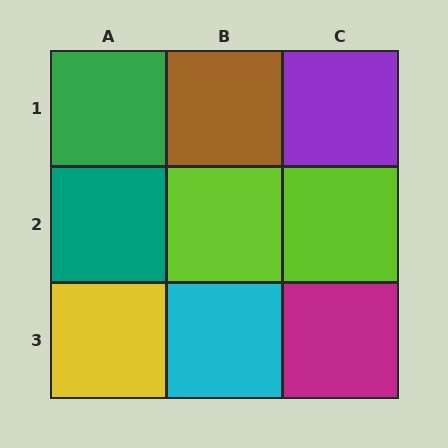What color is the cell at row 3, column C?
Magenta.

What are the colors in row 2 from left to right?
Teal, lime, lime.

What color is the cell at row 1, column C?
Purple.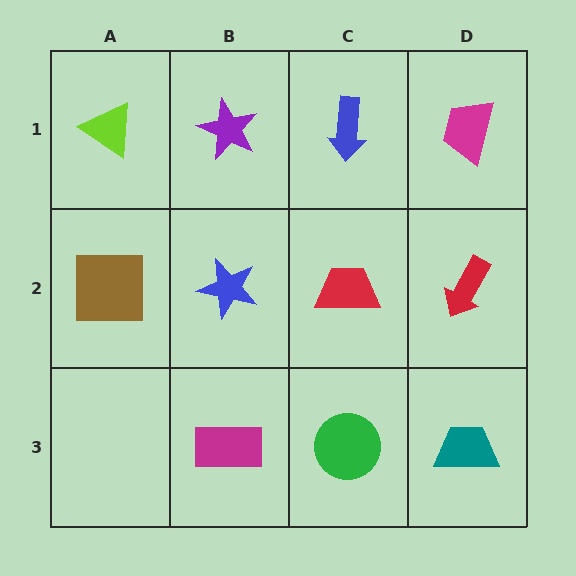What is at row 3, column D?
A teal trapezoid.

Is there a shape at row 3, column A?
No, that cell is empty.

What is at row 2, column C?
A red trapezoid.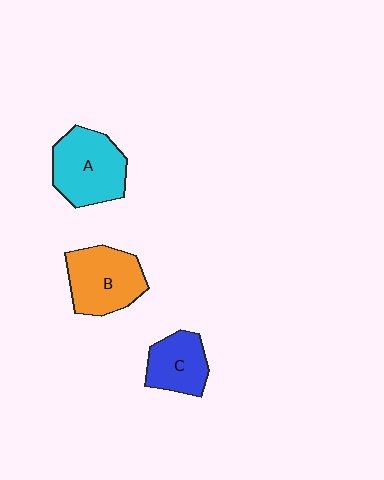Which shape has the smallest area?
Shape C (blue).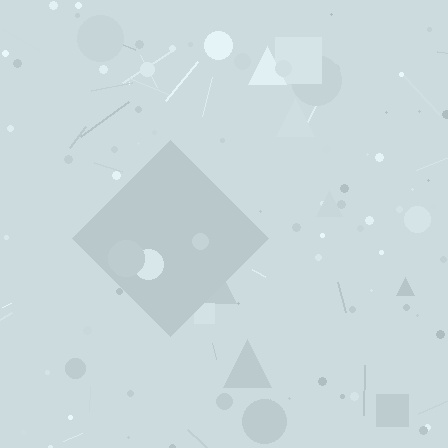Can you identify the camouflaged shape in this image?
The camouflaged shape is a diamond.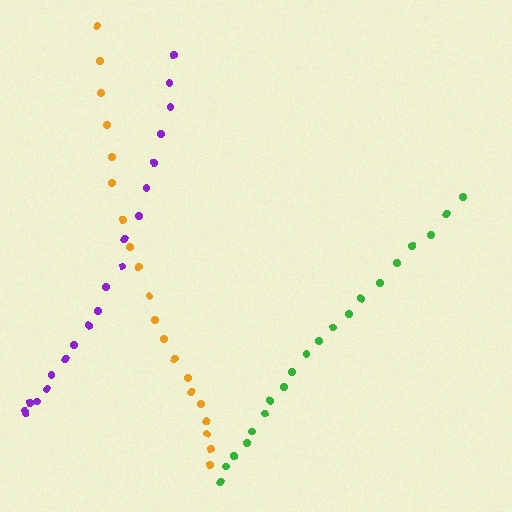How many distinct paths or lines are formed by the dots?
There are 3 distinct paths.